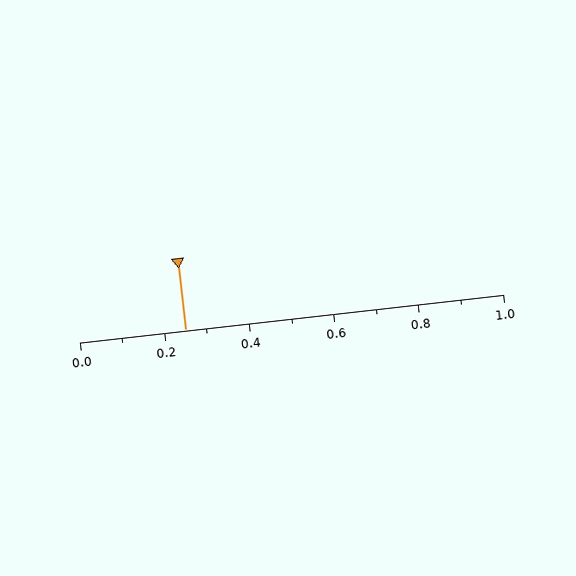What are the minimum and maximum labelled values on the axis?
The axis runs from 0.0 to 1.0.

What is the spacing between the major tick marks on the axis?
The major ticks are spaced 0.2 apart.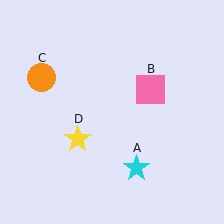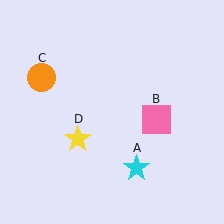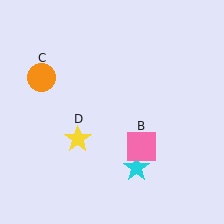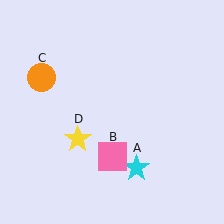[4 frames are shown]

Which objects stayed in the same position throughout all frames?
Cyan star (object A) and orange circle (object C) and yellow star (object D) remained stationary.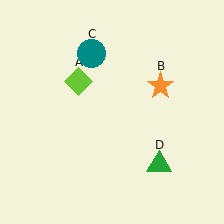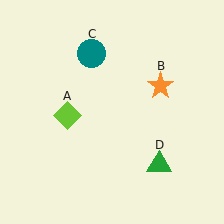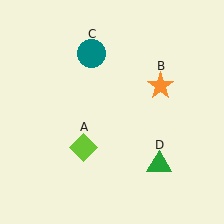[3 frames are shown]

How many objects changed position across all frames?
1 object changed position: lime diamond (object A).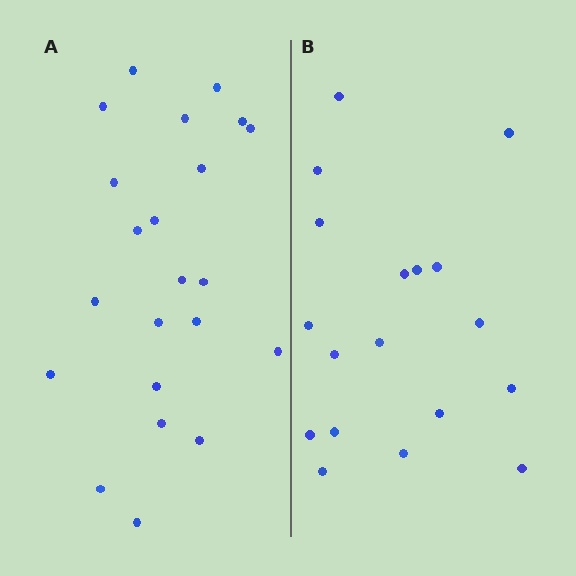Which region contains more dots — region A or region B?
Region A (the left region) has more dots.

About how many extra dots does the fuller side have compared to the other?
Region A has about 4 more dots than region B.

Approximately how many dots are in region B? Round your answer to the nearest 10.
About 20 dots. (The exact count is 18, which rounds to 20.)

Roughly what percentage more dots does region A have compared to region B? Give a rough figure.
About 20% more.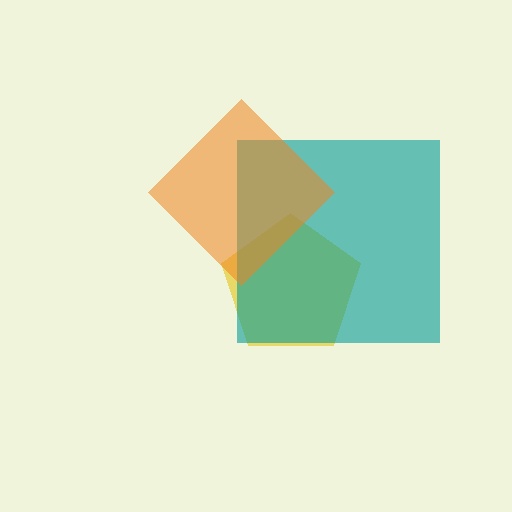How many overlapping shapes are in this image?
There are 3 overlapping shapes in the image.